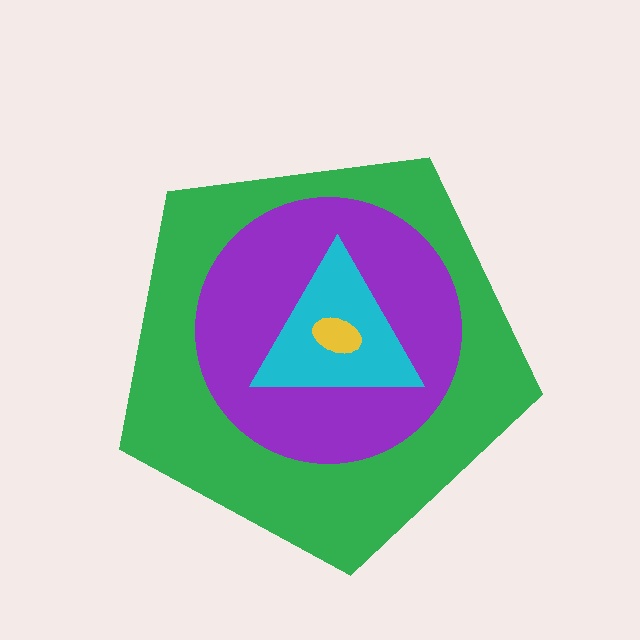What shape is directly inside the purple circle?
The cyan triangle.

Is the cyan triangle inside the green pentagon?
Yes.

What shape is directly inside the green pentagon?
The purple circle.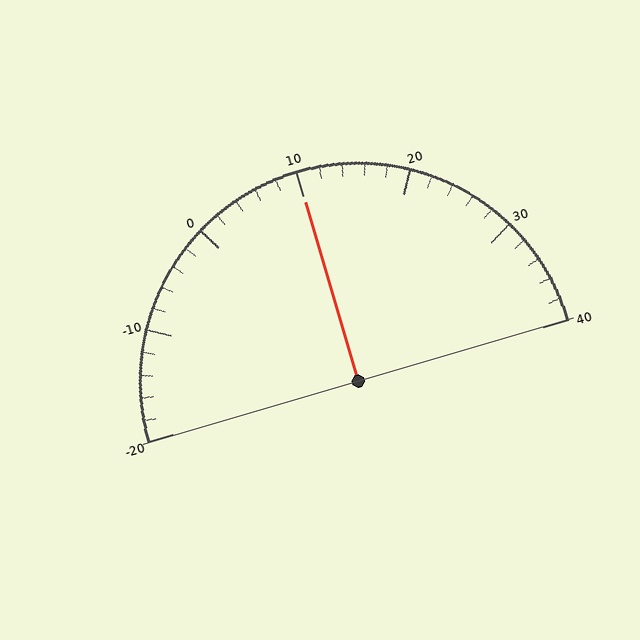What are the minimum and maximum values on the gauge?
The gauge ranges from -20 to 40.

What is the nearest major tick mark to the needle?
The nearest major tick mark is 10.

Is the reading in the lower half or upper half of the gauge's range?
The reading is in the upper half of the range (-20 to 40).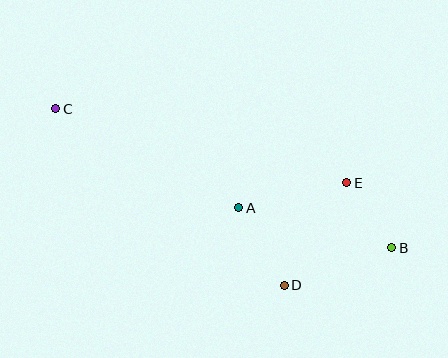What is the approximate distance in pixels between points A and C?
The distance between A and C is approximately 208 pixels.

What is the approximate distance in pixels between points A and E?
The distance between A and E is approximately 111 pixels.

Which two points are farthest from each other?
Points B and C are farthest from each other.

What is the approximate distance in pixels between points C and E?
The distance between C and E is approximately 300 pixels.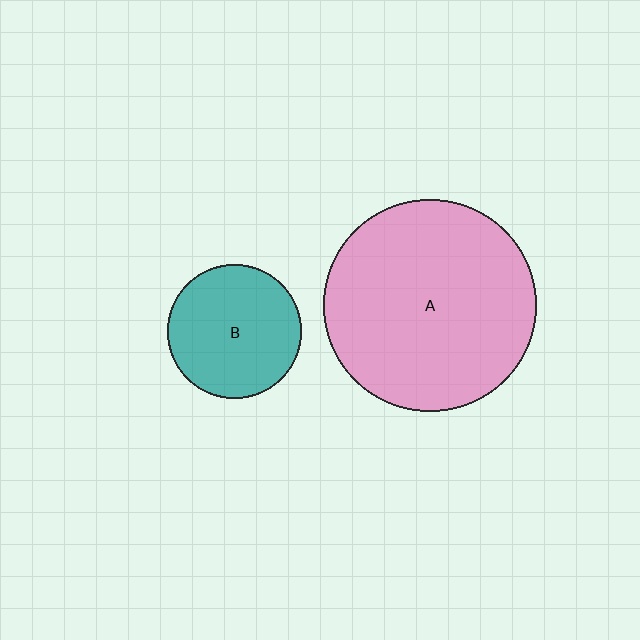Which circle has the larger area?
Circle A (pink).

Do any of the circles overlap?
No, none of the circles overlap.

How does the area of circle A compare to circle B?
Approximately 2.5 times.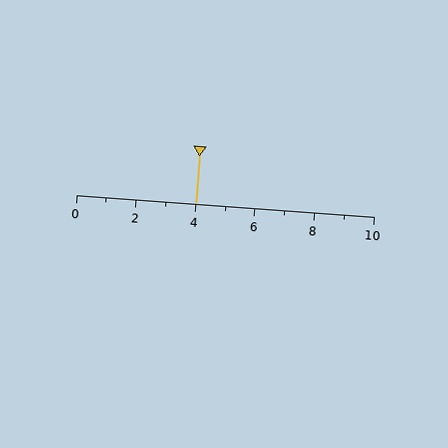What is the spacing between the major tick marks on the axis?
The major ticks are spaced 2 apart.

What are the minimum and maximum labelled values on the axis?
The axis runs from 0 to 10.